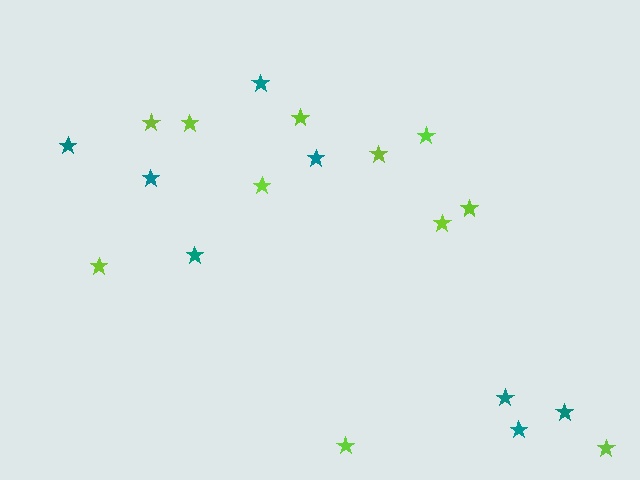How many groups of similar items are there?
There are 2 groups: one group of teal stars (8) and one group of lime stars (11).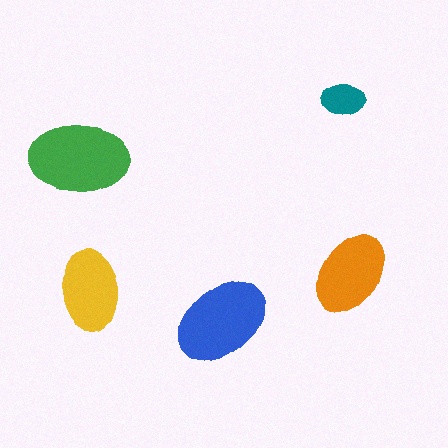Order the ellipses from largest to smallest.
the green one, the blue one, the orange one, the yellow one, the teal one.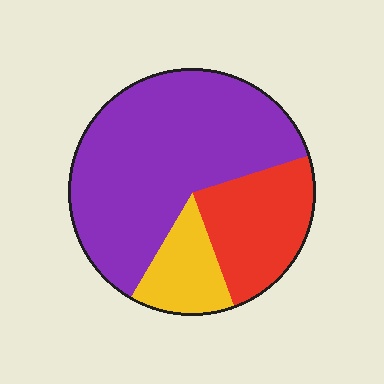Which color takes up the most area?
Purple, at roughly 60%.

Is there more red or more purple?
Purple.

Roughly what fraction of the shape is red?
Red takes up less than a quarter of the shape.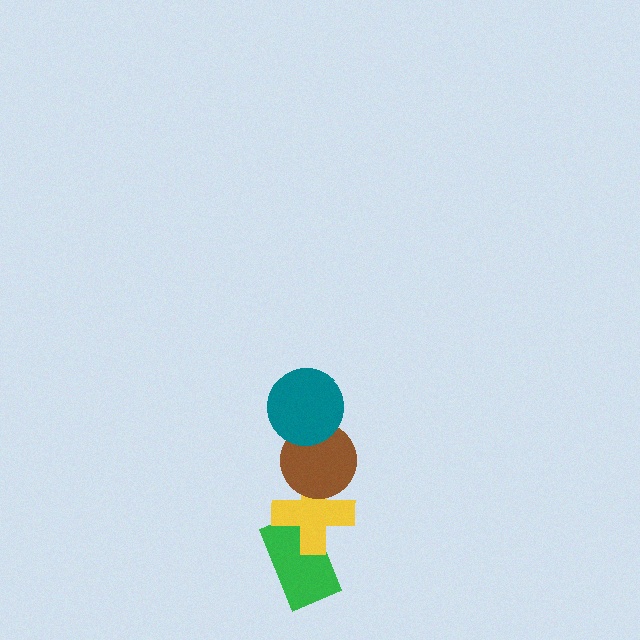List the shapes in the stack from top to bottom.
From top to bottom: the teal circle, the brown circle, the yellow cross, the green rectangle.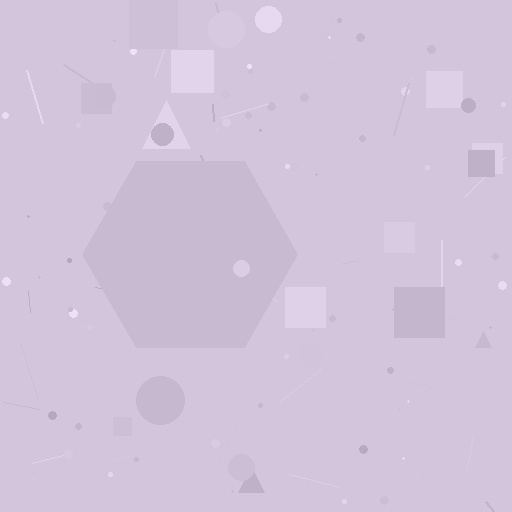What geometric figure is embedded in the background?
A hexagon is embedded in the background.